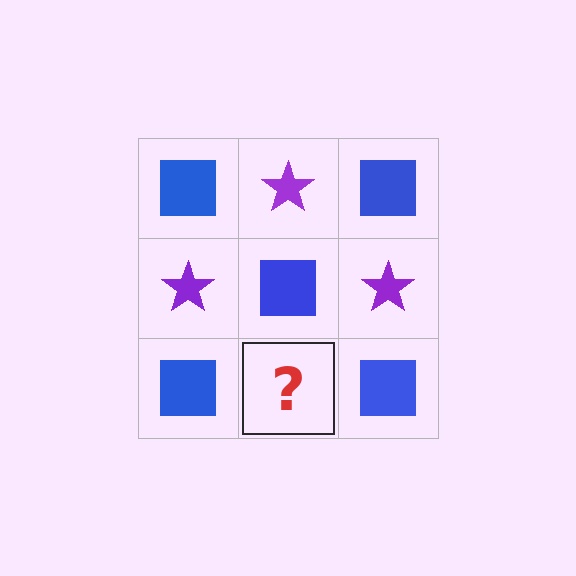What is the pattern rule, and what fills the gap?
The rule is that it alternates blue square and purple star in a checkerboard pattern. The gap should be filled with a purple star.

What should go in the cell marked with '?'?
The missing cell should contain a purple star.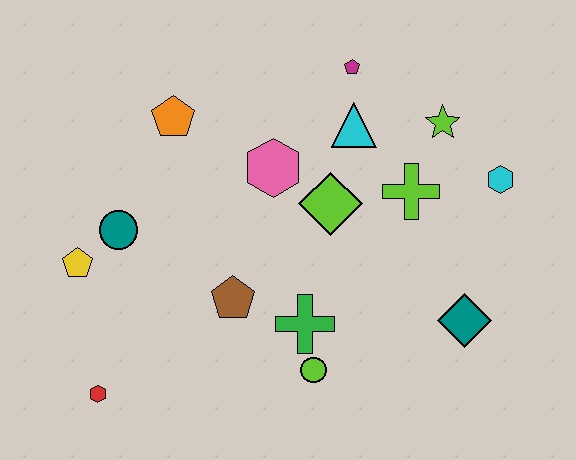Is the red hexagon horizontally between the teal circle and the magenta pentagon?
No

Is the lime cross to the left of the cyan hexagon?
Yes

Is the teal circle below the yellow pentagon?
No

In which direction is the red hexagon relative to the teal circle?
The red hexagon is below the teal circle.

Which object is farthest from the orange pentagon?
The teal diamond is farthest from the orange pentagon.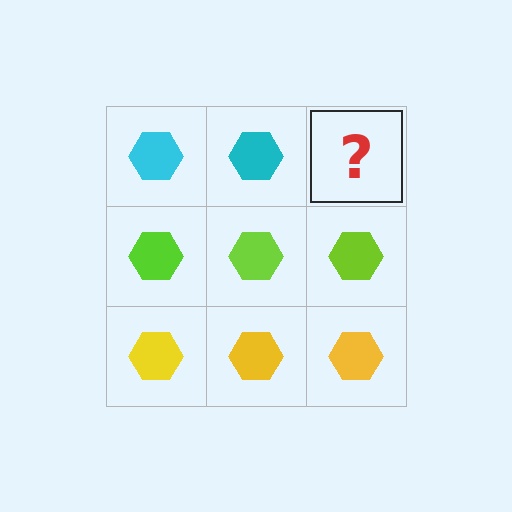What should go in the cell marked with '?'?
The missing cell should contain a cyan hexagon.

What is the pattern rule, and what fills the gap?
The rule is that each row has a consistent color. The gap should be filled with a cyan hexagon.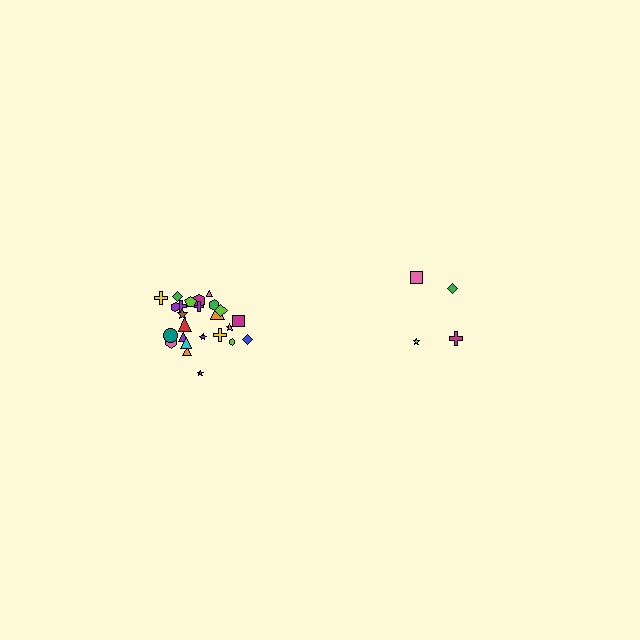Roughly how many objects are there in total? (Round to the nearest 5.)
Roughly 30 objects in total.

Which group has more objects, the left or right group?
The left group.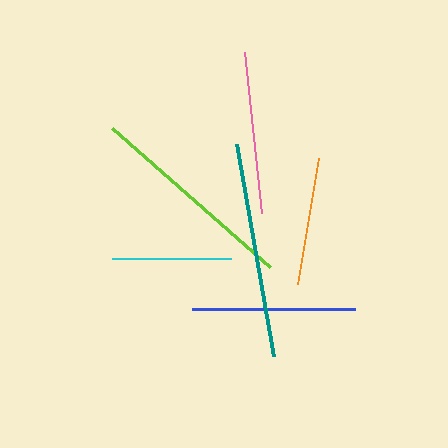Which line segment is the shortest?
The cyan line is the shortest at approximately 119 pixels.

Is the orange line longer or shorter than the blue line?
The blue line is longer than the orange line.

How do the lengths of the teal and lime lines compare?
The teal and lime lines are approximately the same length.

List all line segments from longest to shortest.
From longest to shortest: teal, lime, blue, pink, orange, cyan.